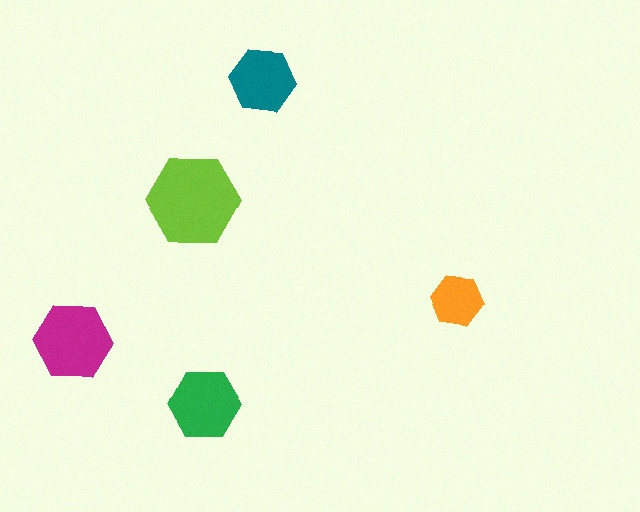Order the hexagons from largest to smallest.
the lime one, the magenta one, the green one, the teal one, the orange one.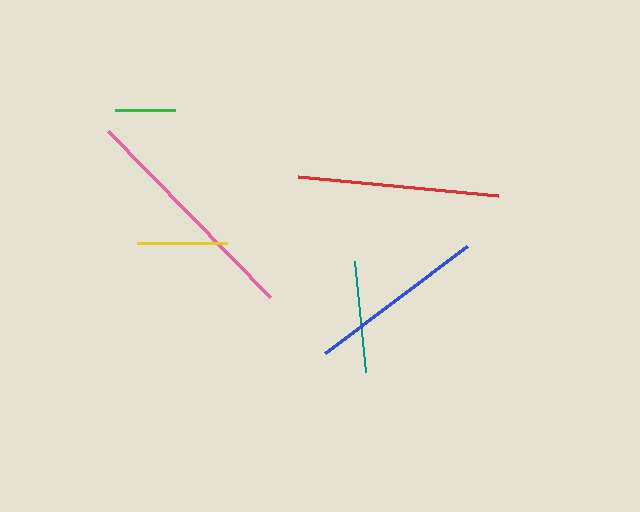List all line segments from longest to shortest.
From longest to shortest: pink, red, blue, teal, yellow, green.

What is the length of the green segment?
The green segment is approximately 60 pixels long.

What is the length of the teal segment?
The teal segment is approximately 111 pixels long.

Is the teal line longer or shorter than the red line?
The red line is longer than the teal line.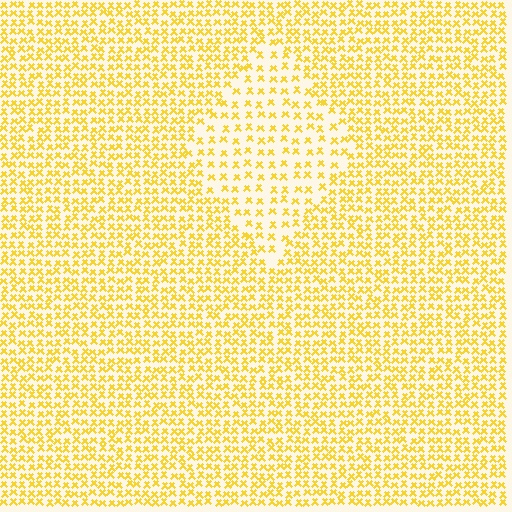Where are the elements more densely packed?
The elements are more densely packed outside the diamond boundary.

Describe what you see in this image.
The image contains small yellow elements arranged at two different densities. A diamond-shaped region is visible where the elements are less densely packed than the surrounding area.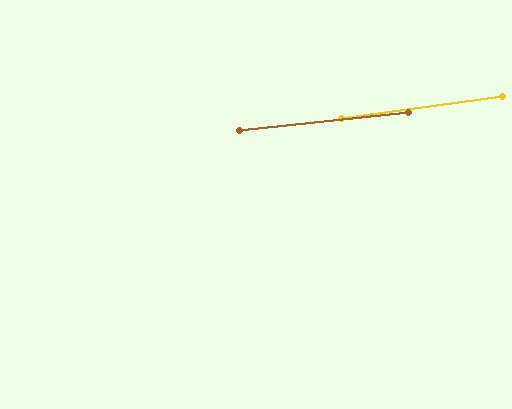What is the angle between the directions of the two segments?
Approximately 2 degrees.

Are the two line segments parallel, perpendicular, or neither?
Parallel — their directions differ by only 1.6°.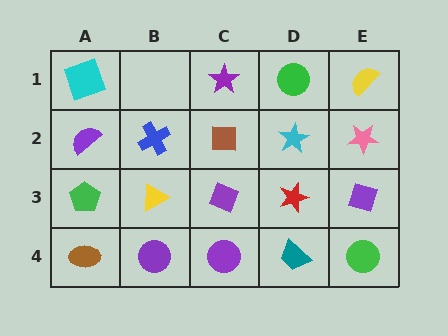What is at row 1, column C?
A purple star.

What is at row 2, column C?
A brown square.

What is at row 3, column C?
A purple diamond.